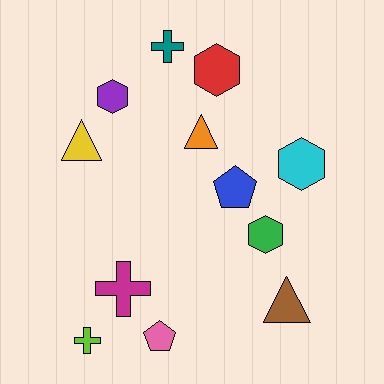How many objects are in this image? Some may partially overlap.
There are 12 objects.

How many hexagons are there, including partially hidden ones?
There are 4 hexagons.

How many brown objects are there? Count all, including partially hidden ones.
There is 1 brown object.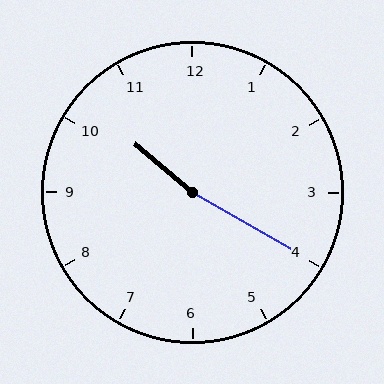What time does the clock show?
10:20.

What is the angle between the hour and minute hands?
Approximately 170 degrees.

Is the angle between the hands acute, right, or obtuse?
It is obtuse.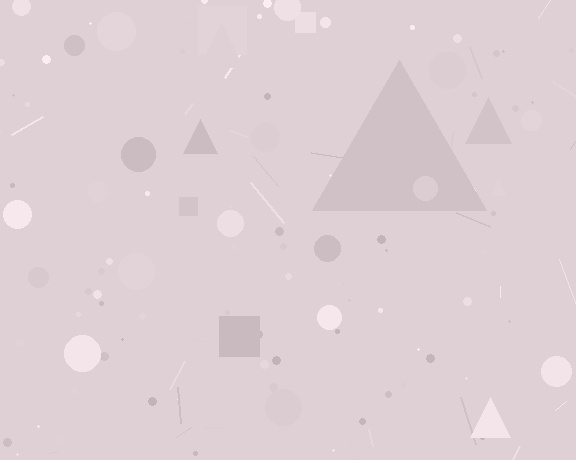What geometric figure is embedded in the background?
A triangle is embedded in the background.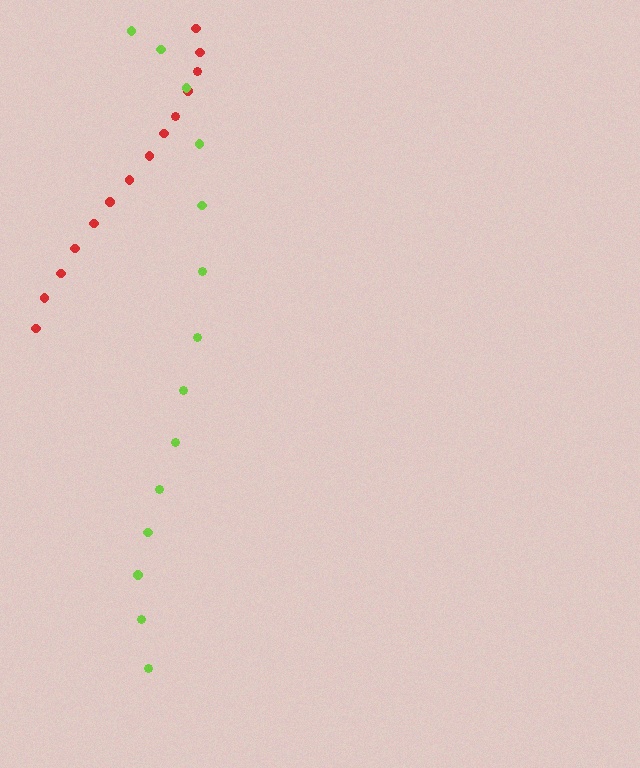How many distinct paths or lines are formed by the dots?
There are 2 distinct paths.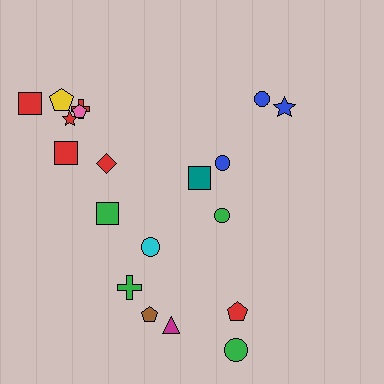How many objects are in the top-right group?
There are 4 objects.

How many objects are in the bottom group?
There are 8 objects.